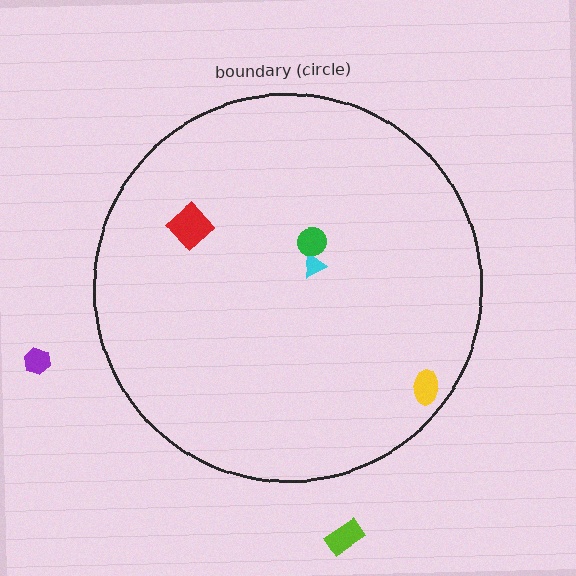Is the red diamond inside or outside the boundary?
Inside.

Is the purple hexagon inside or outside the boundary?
Outside.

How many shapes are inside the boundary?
4 inside, 2 outside.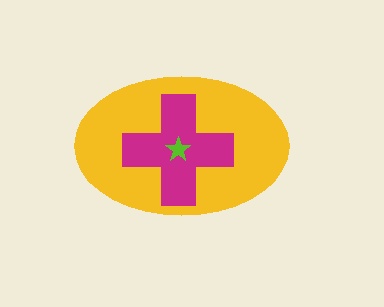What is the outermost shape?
The yellow ellipse.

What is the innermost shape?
The lime star.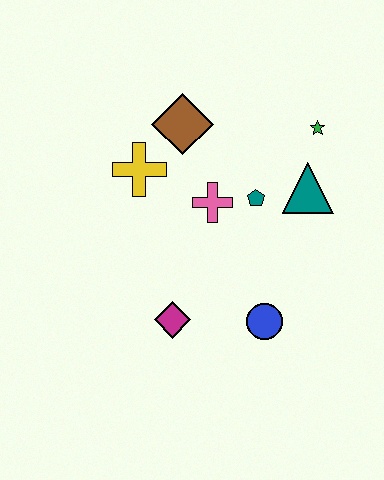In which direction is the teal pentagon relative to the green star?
The teal pentagon is below the green star.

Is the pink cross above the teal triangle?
No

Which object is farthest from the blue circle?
The brown diamond is farthest from the blue circle.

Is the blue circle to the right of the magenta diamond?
Yes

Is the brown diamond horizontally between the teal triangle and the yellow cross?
Yes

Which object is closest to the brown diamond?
The yellow cross is closest to the brown diamond.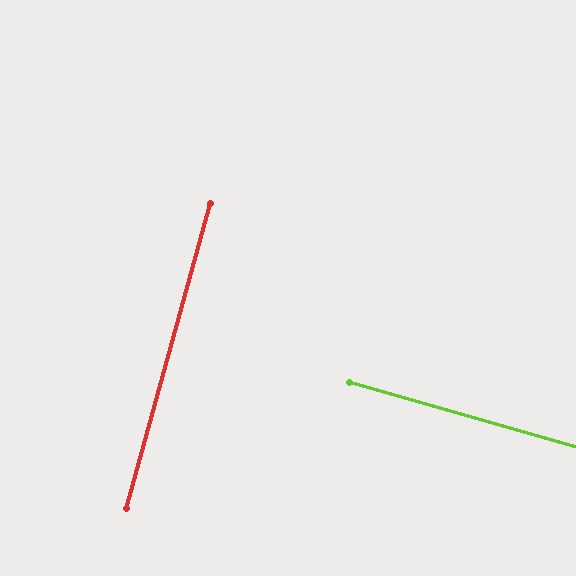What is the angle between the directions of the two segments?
Approximately 90 degrees.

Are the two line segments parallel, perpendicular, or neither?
Perpendicular — they meet at approximately 90°.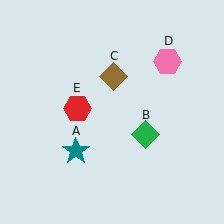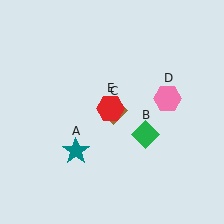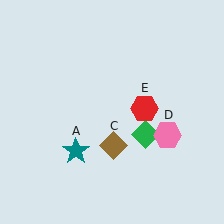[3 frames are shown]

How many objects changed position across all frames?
3 objects changed position: brown diamond (object C), pink hexagon (object D), red hexagon (object E).